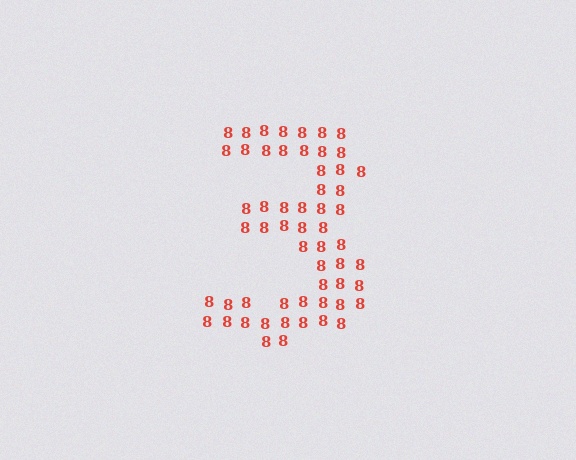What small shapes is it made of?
It is made of small digit 8's.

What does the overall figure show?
The overall figure shows the digit 3.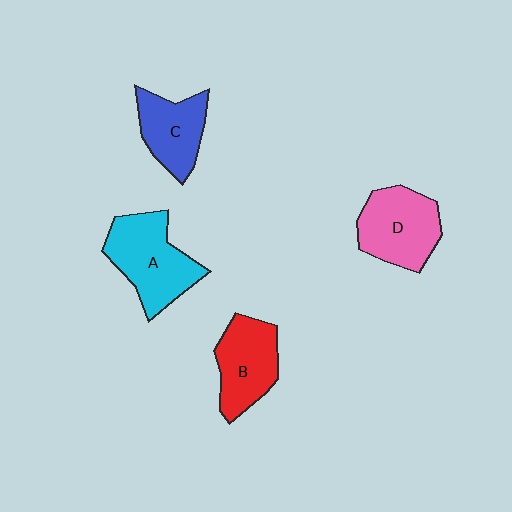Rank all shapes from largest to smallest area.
From largest to smallest: A (cyan), D (pink), B (red), C (blue).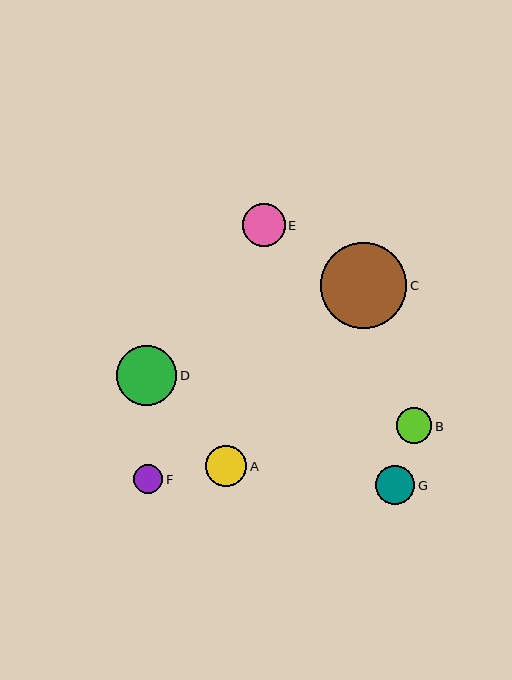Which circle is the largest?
Circle C is the largest with a size of approximately 86 pixels.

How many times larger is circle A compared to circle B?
Circle A is approximately 1.1 times the size of circle B.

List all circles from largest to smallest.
From largest to smallest: C, D, E, A, G, B, F.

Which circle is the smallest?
Circle F is the smallest with a size of approximately 29 pixels.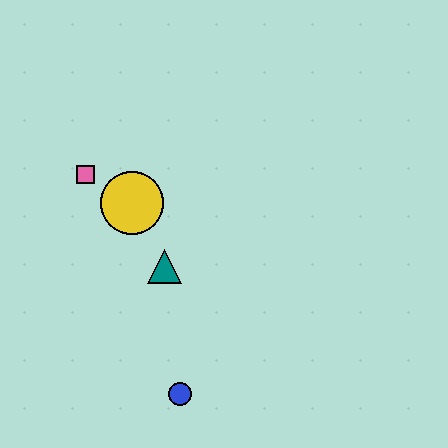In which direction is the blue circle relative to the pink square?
The blue circle is below the pink square.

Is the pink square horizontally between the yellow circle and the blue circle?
No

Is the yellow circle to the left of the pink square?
No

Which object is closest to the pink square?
The yellow circle is closest to the pink square.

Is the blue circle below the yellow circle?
Yes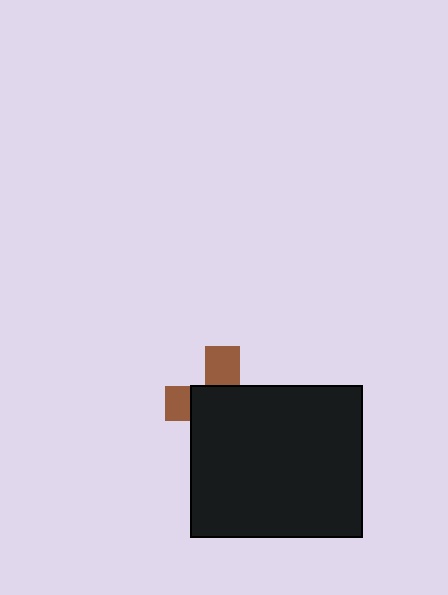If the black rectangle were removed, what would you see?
You would see the complete brown cross.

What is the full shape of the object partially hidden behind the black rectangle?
The partially hidden object is a brown cross.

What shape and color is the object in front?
The object in front is a black rectangle.